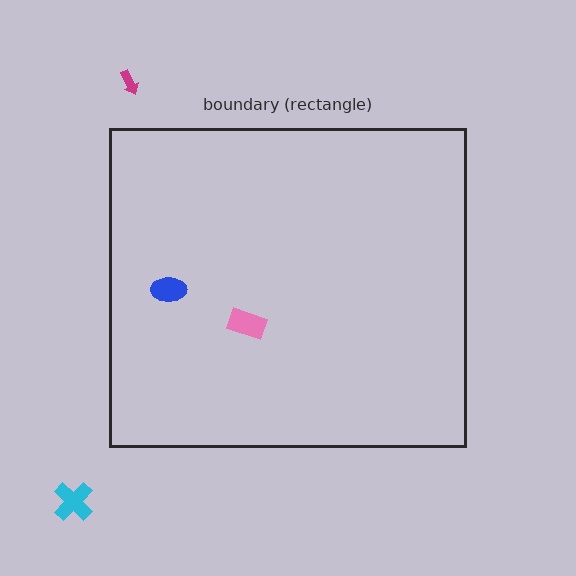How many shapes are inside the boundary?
2 inside, 2 outside.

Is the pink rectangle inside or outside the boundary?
Inside.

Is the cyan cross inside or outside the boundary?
Outside.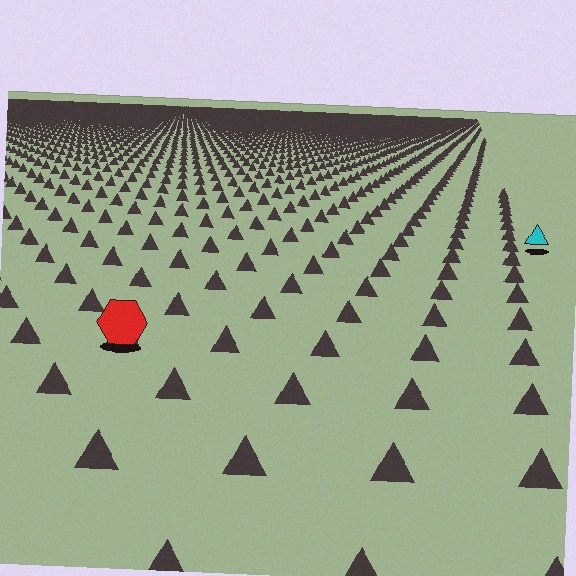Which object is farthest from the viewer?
The cyan triangle is farthest from the viewer. It appears smaller and the ground texture around it is denser.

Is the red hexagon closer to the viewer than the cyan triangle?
Yes. The red hexagon is closer — you can tell from the texture gradient: the ground texture is coarser near it.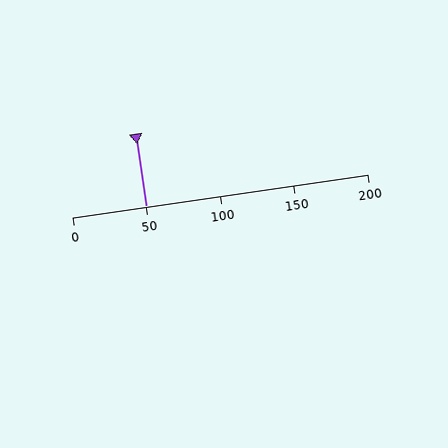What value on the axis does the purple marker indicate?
The marker indicates approximately 50.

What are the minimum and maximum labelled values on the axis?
The axis runs from 0 to 200.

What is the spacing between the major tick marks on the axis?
The major ticks are spaced 50 apart.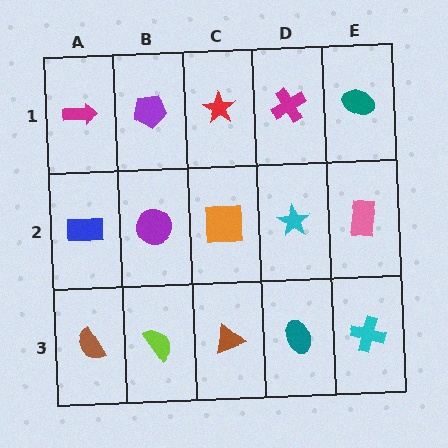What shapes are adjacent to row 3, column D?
A cyan star (row 2, column D), a brown triangle (row 3, column C), a cyan cross (row 3, column E).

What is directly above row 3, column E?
A pink rectangle.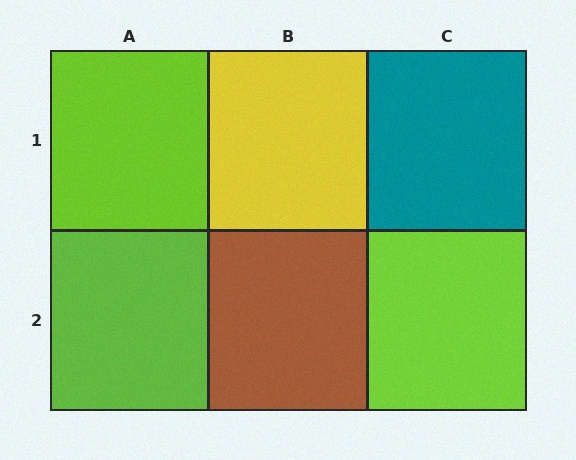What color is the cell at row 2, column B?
Brown.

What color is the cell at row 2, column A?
Lime.